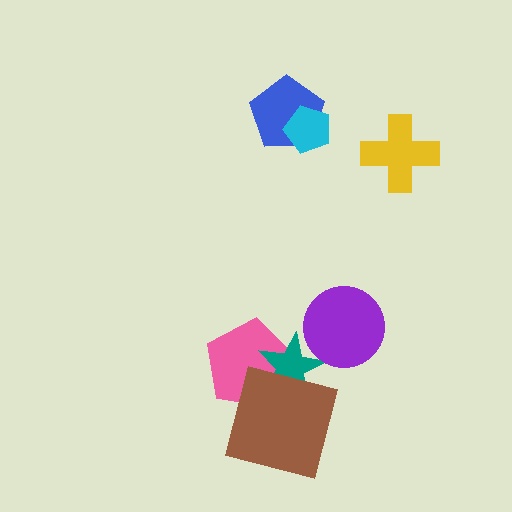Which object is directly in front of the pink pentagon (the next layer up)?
The teal star is directly in front of the pink pentagon.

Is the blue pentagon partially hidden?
Yes, it is partially covered by another shape.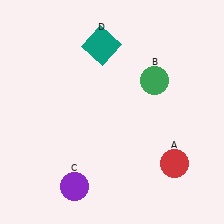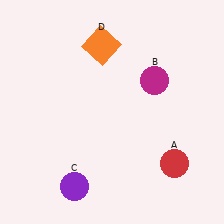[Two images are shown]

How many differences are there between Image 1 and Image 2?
There are 2 differences between the two images.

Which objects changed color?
B changed from green to magenta. D changed from teal to orange.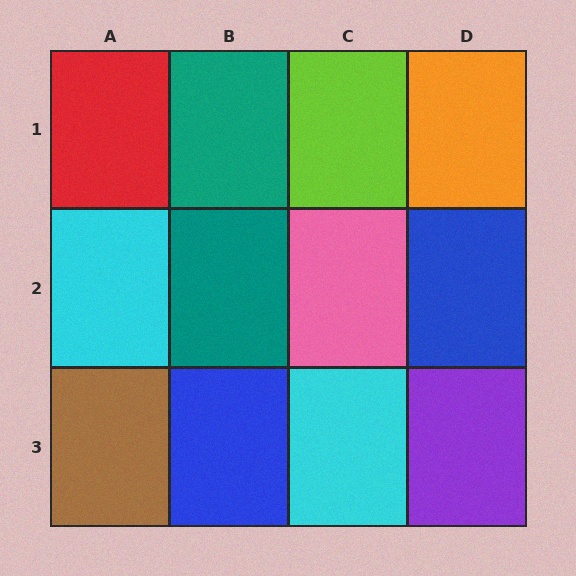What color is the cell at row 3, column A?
Brown.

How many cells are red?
1 cell is red.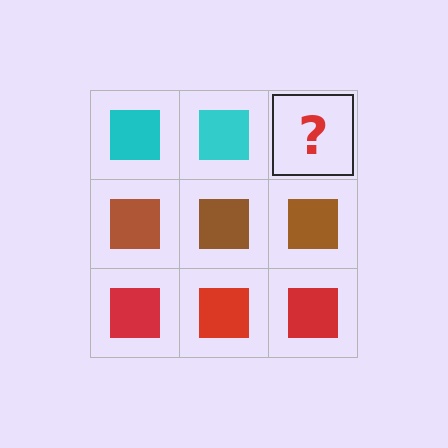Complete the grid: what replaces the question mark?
The question mark should be replaced with a cyan square.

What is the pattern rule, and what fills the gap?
The rule is that each row has a consistent color. The gap should be filled with a cyan square.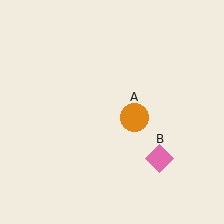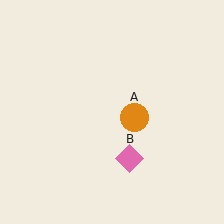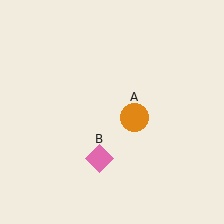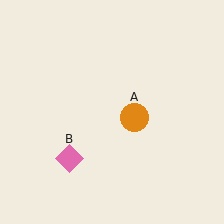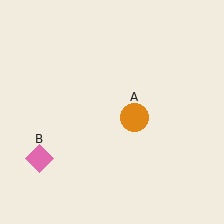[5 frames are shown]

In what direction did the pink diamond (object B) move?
The pink diamond (object B) moved left.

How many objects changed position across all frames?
1 object changed position: pink diamond (object B).